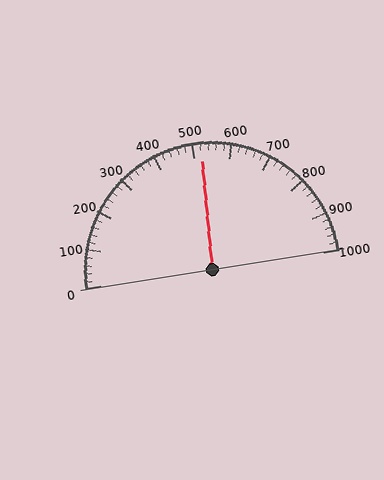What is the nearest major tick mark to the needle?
The nearest major tick mark is 500.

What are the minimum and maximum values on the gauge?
The gauge ranges from 0 to 1000.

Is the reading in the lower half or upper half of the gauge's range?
The reading is in the upper half of the range (0 to 1000).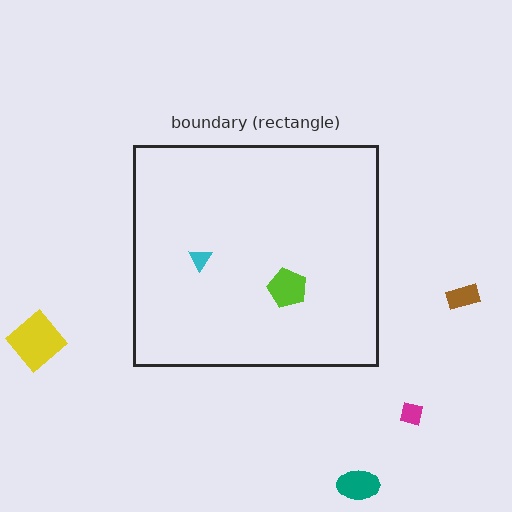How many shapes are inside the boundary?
2 inside, 4 outside.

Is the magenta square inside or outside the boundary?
Outside.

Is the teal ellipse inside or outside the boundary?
Outside.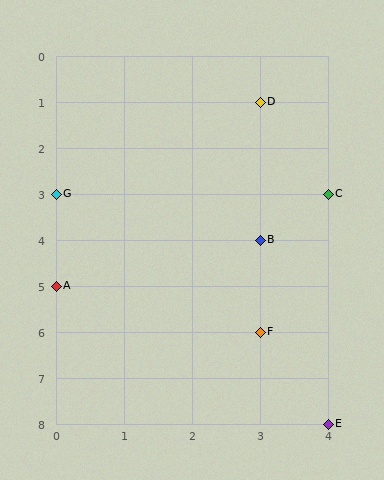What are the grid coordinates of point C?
Point C is at grid coordinates (4, 3).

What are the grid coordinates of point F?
Point F is at grid coordinates (3, 6).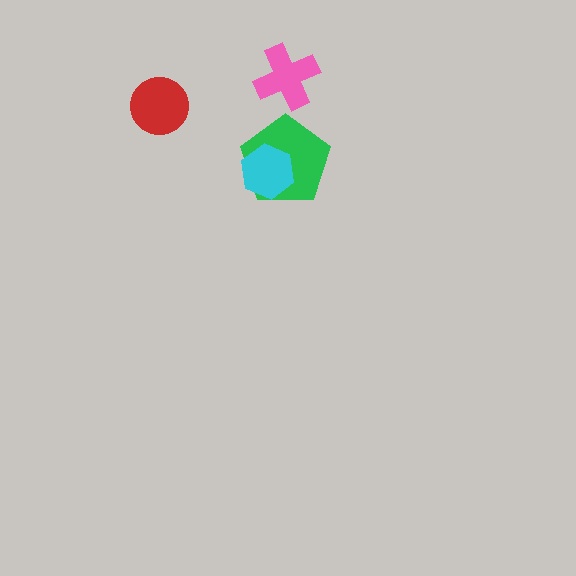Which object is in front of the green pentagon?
The cyan hexagon is in front of the green pentagon.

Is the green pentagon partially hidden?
Yes, it is partially covered by another shape.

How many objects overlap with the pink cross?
0 objects overlap with the pink cross.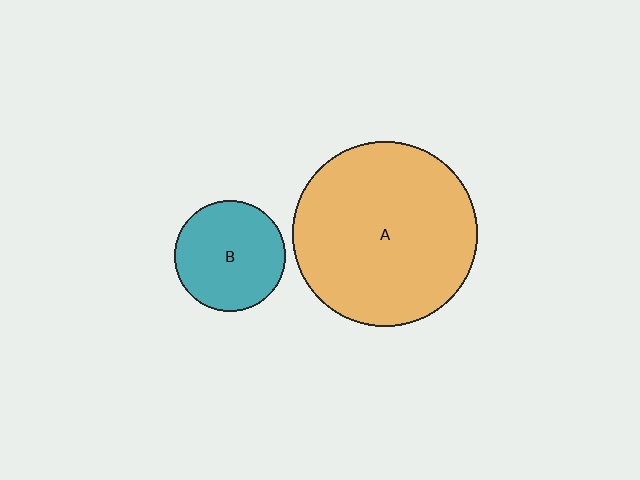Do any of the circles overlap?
No, none of the circles overlap.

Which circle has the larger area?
Circle A (orange).